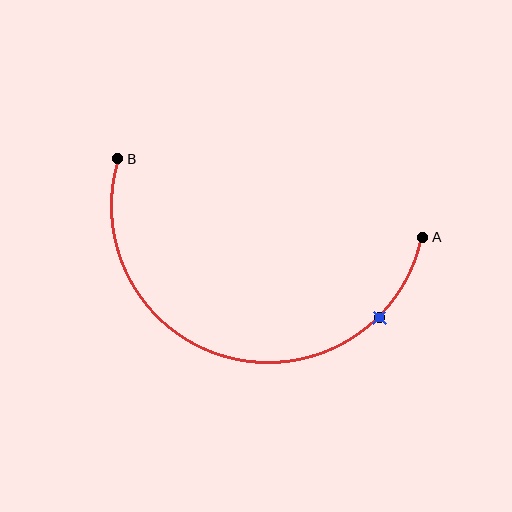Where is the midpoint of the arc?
The arc midpoint is the point on the curve farthest from the straight line joining A and B. It sits below that line.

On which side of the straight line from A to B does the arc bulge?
The arc bulges below the straight line connecting A and B.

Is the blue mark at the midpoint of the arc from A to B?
No. The blue mark lies on the arc but is closer to endpoint A. The arc midpoint would be at the point on the curve equidistant along the arc from both A and B.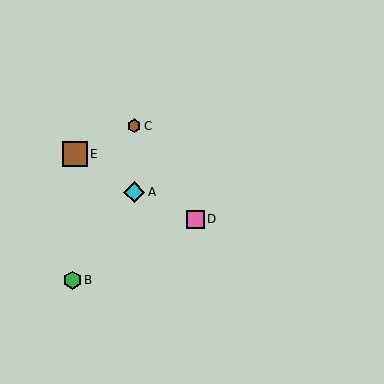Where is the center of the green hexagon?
The center of the green hexagon is at (72, 280).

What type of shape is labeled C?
Shape C is a brown hexagon.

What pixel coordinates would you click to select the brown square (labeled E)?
Click at (75, 154) to select the brown square E.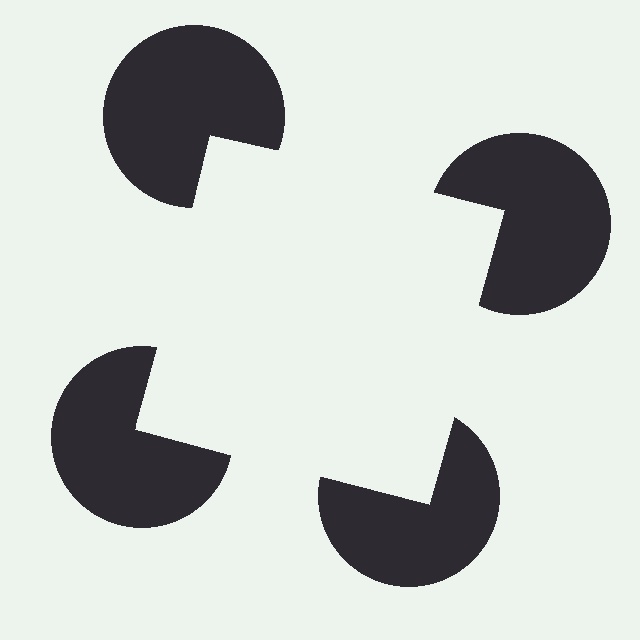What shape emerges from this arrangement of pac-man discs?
An illusory square — its edges are inferred from the aligned wedge cuts in the pac-man discs, not physically drawn.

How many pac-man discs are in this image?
There are 4 — one at each vertex of the illusory square.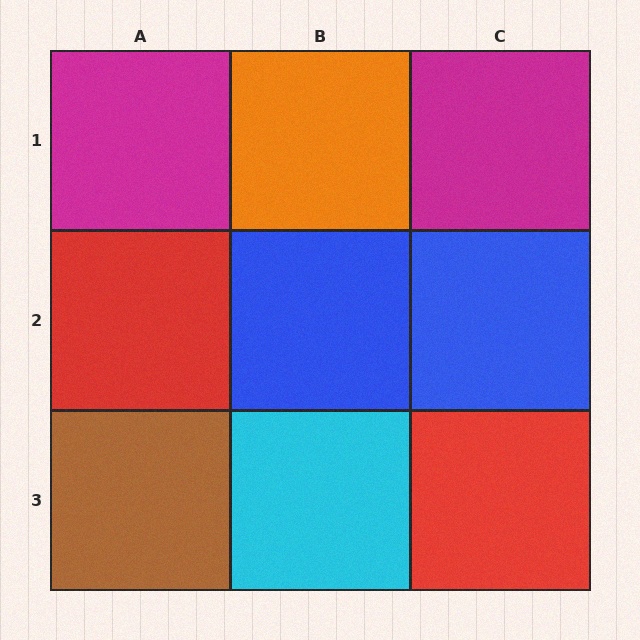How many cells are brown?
1 cell is brown.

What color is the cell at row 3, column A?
Brown.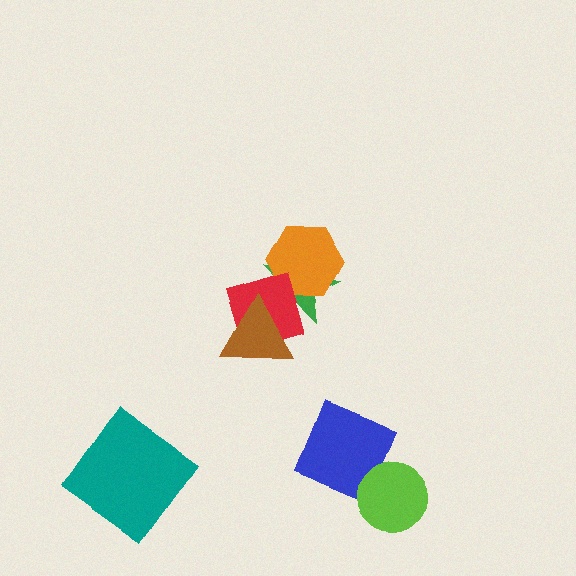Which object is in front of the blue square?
The lime circle is in front of the blue square.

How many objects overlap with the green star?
3 objects overlap with the green star.